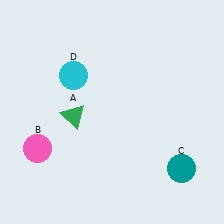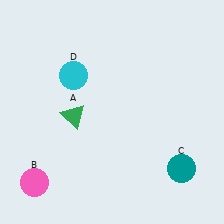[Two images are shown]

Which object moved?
The pink circle (B) moved down.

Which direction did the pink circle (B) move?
The pink circle (B) moved down.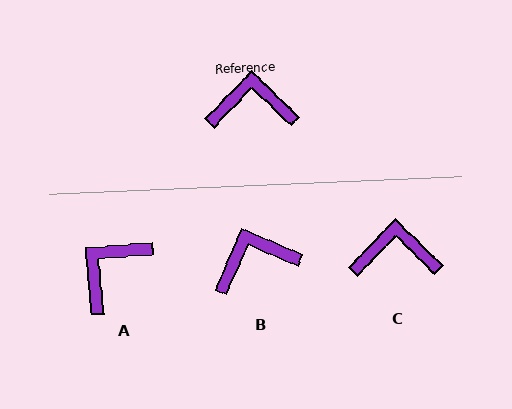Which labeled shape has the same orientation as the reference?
C.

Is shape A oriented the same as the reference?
No, it is off by about 49 degrees.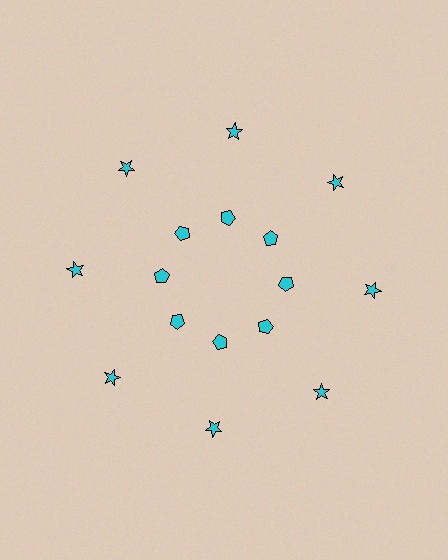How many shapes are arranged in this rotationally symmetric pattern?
There are 16 shapes, arranged in 8 groups of 2.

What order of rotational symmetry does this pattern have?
This pattern has 8-fold rotational symmetry.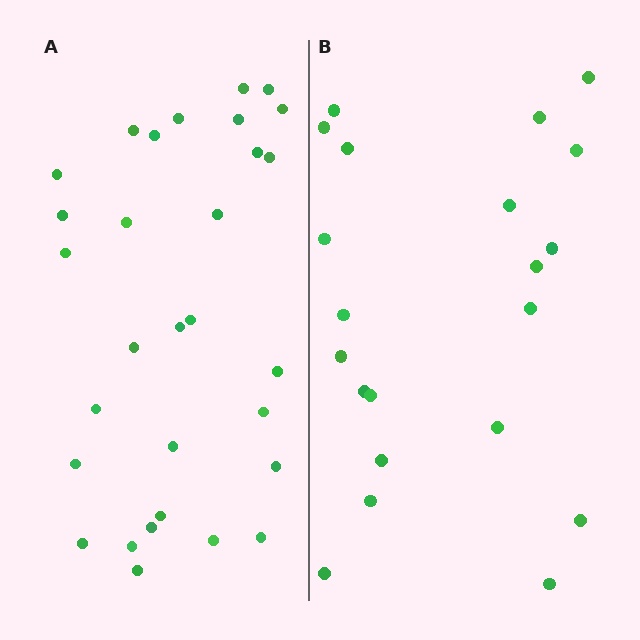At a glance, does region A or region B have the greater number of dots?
Region A (the left region) has more dots.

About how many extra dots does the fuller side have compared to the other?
Region A has roughly 8 or so more dots than region B.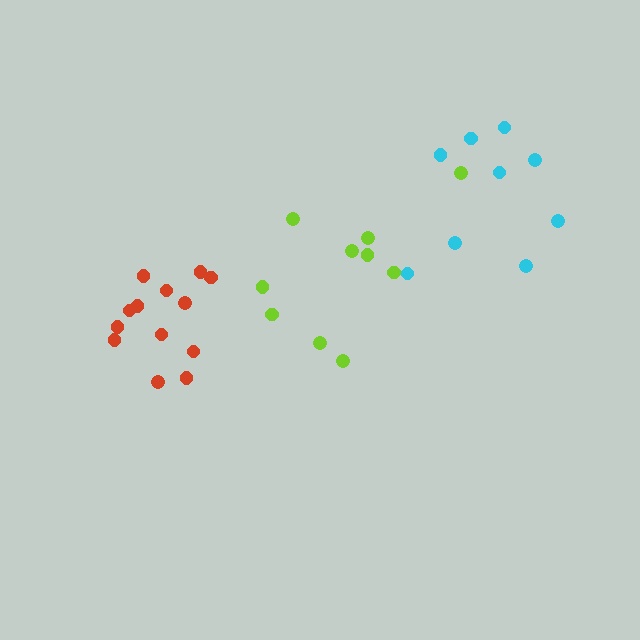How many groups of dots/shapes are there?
There are 3 groups.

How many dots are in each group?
Group 1: 10 dots, Group 2: 13 dots, Group 3: 9 dots (32 total).